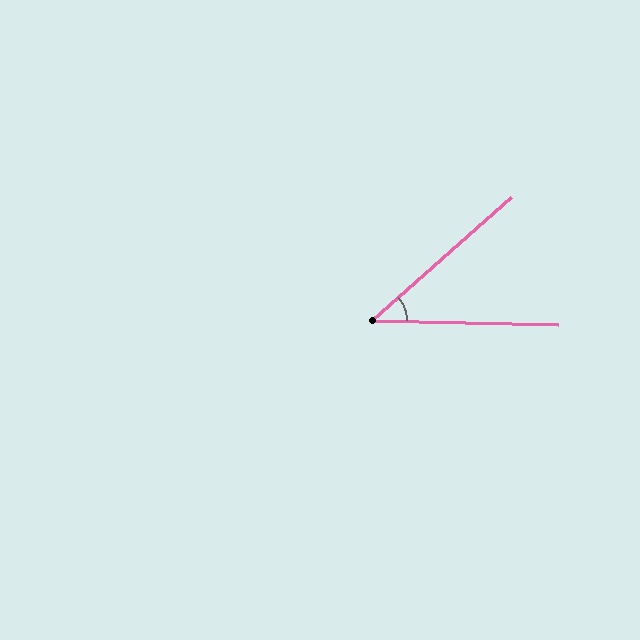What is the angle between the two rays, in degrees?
Approximately 42 degrees.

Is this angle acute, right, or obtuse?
It is acute.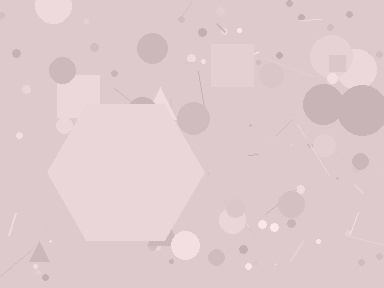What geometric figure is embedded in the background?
A hexagon is embedded in the background.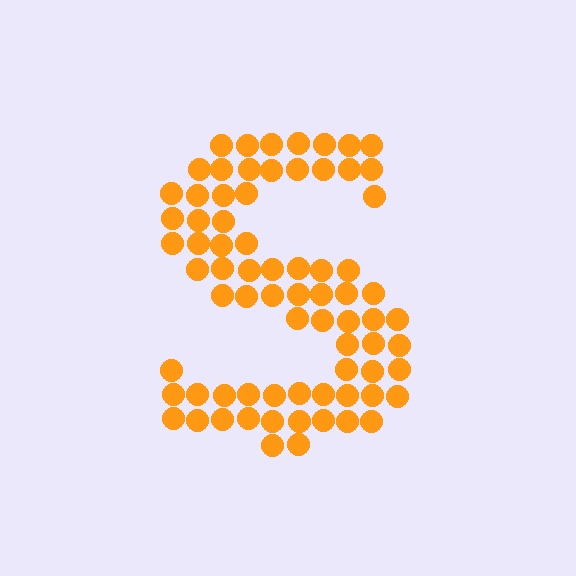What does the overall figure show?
The overall figure shows the letter S.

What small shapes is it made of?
It is made of small circles.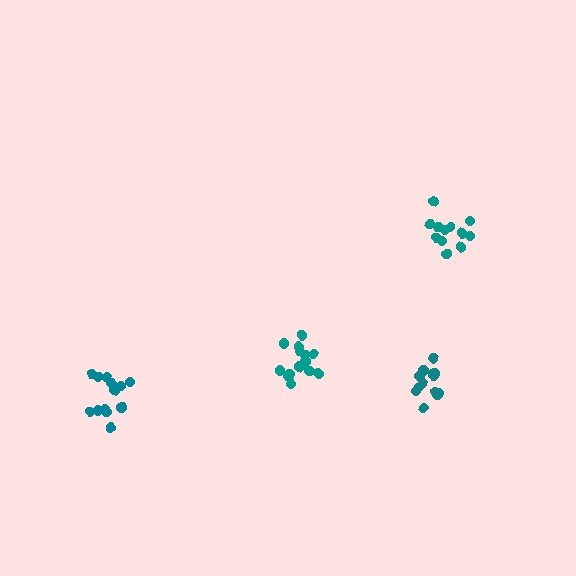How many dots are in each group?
Group 1: 17 dots, Group 2: 13 dots, Group 3: 12 dots, Group 4: 13 dots (55 total).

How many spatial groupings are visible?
There are 4 spatial groupings.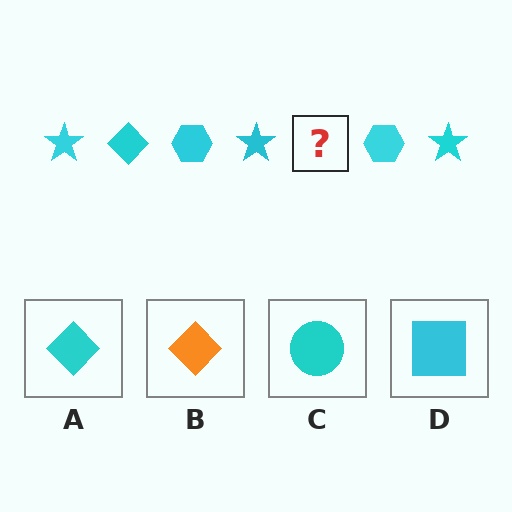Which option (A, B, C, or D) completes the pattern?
A.